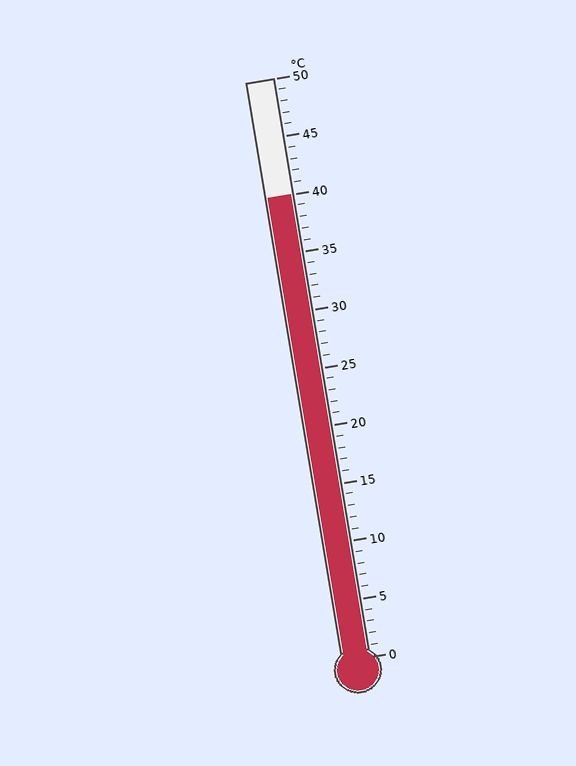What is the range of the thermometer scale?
The thermometer scale ranges from 0°C to 50°C.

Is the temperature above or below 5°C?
The temperature is above 5°C.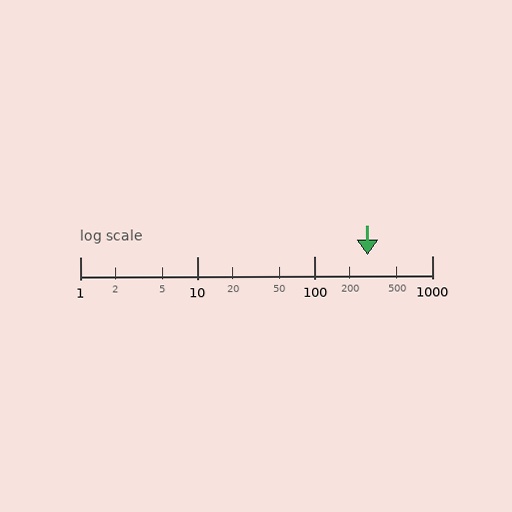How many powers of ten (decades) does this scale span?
The scale spans 3 decades, from 1 to 1000.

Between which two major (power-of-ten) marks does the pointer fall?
The pointer is between 100 and 1000.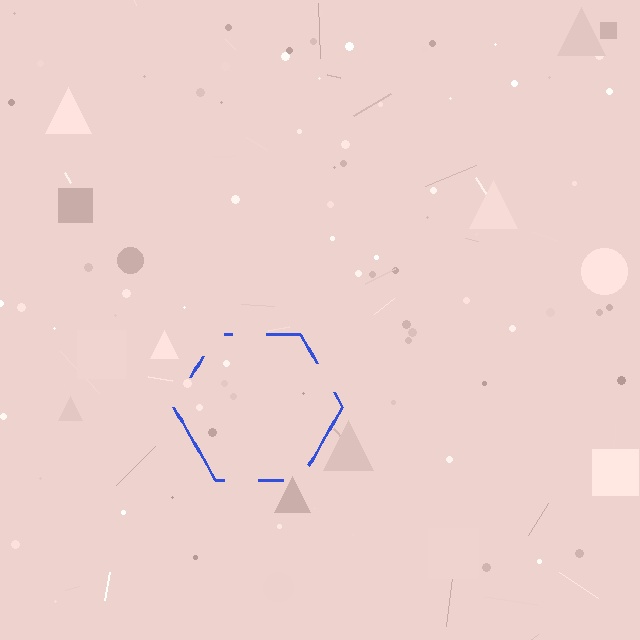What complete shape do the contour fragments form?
The contour fragments form a hexagon.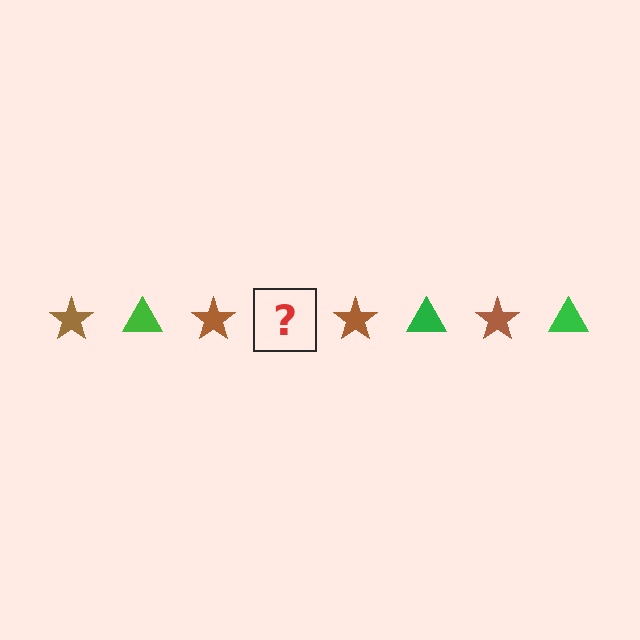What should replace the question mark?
The question mark should be replaced with a green triangle.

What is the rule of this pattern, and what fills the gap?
The rule is that the pattern alternates between brown star and green triangle. The gap should be filled with a green triangle.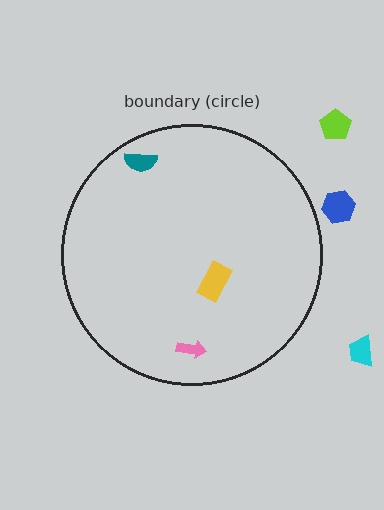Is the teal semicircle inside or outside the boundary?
Inside.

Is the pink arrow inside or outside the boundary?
Inside.